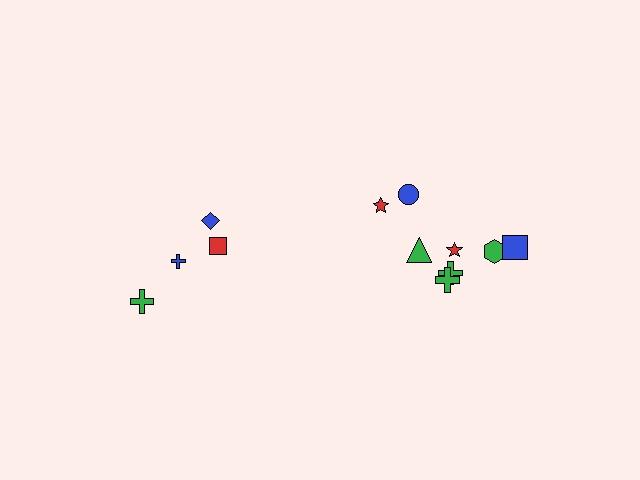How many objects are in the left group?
There are 4 objects.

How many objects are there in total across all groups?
There are 12 objects.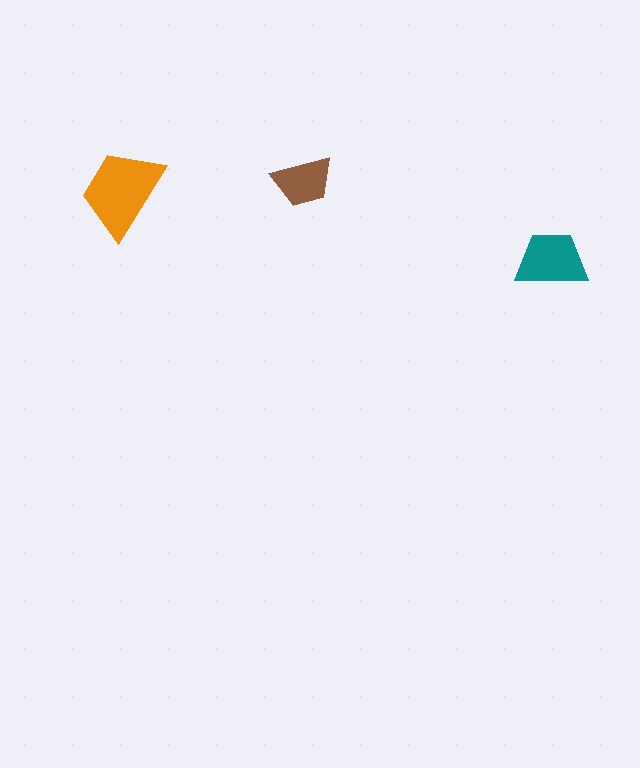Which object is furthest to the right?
The teal trapezoid is rightmost.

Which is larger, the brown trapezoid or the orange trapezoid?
The orange one.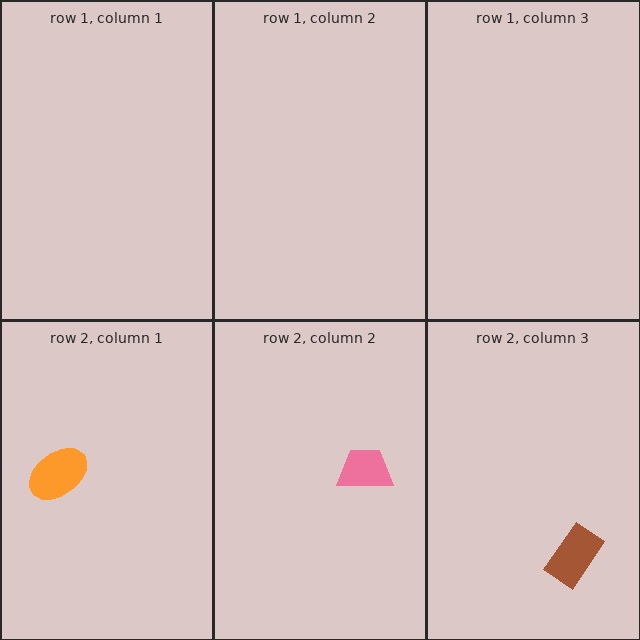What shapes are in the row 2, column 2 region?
The pink trapezoid.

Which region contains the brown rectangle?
The row 2, column 3 region.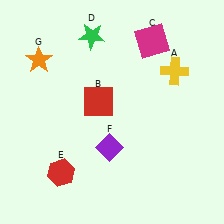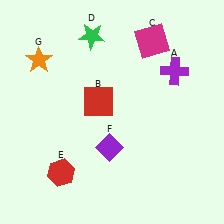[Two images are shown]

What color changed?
The cross (A) changed from yellow in Image 1 to purple in Image 2.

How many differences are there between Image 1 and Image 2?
There is 1 difference between the two images.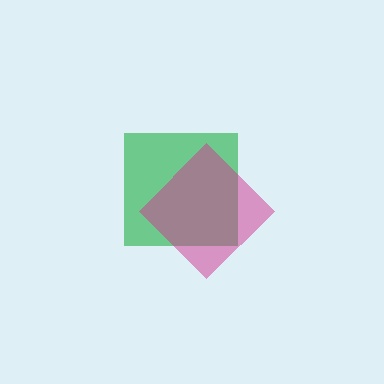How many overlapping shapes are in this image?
There are 2 overlapping shapes in the image.